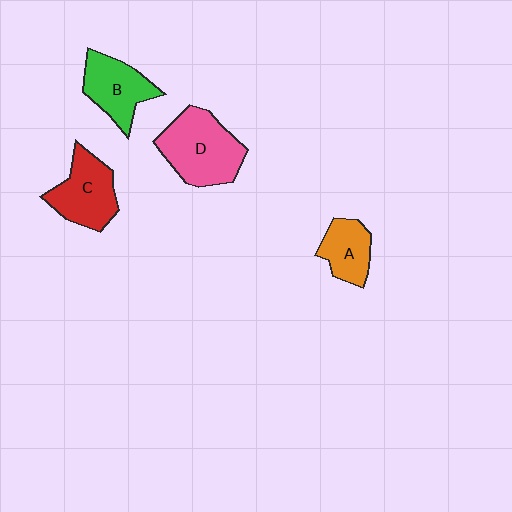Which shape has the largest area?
Shape D (pink).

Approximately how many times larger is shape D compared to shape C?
Approximately 1.3 times.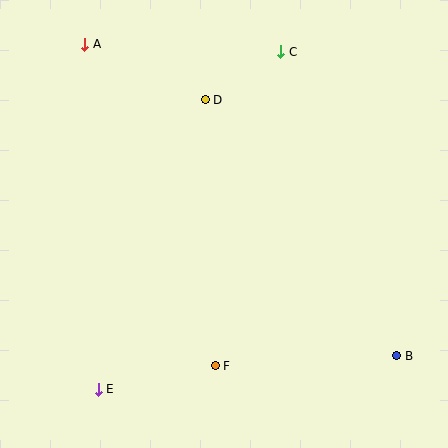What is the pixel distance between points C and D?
The distance between C and D is 89 pixels.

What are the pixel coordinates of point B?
Point B is at (397, 356).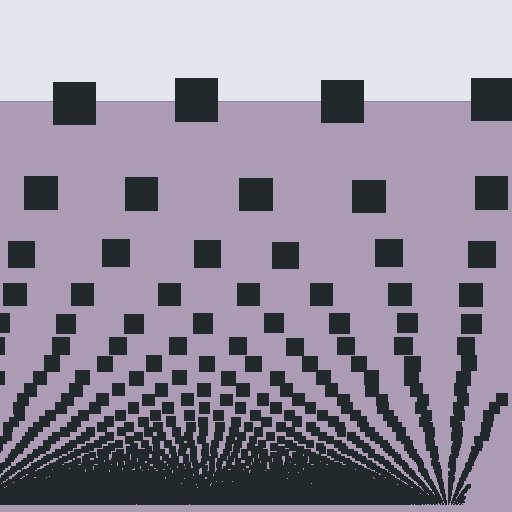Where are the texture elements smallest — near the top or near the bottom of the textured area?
Near the bottom.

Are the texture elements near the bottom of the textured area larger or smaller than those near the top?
Smaller. The gradient is inverted — elements near the bottom are smaller and denser.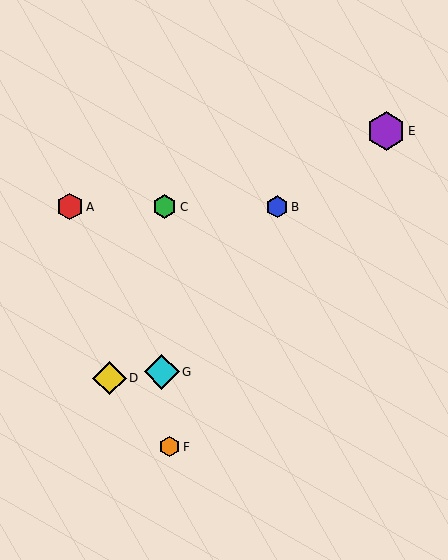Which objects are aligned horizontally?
Objects A, B, C are aligned horizontally.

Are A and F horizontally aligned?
No, A is at y≈207 and F is at y≈447.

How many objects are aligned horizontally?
3 objects (A, B, C) are aligned horizontally.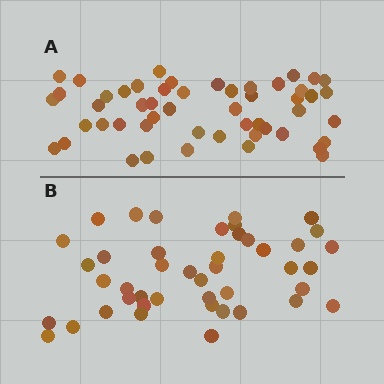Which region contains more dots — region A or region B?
Region A (the top region) has more dots.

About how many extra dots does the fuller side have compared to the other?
Region A has roughly 8 or so more dots than region B.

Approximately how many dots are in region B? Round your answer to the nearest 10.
About 40 dots. (The exact count is 44, which rounds to 40.)